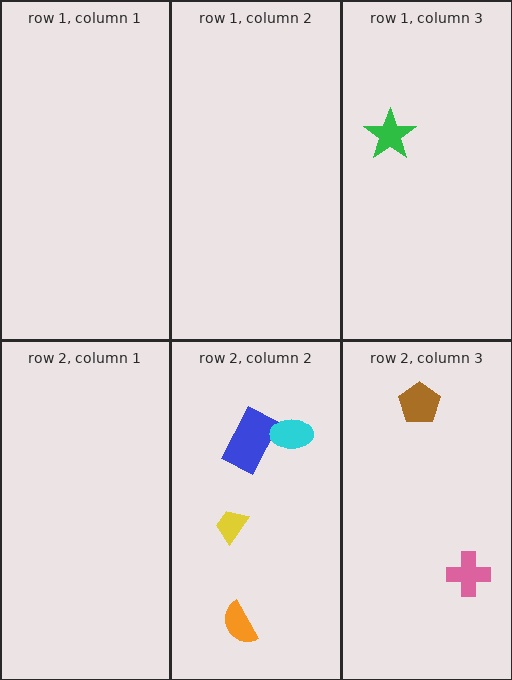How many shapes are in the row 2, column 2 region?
4.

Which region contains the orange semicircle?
The row 2, column 2 region.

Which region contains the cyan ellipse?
The row 2, column 2 region.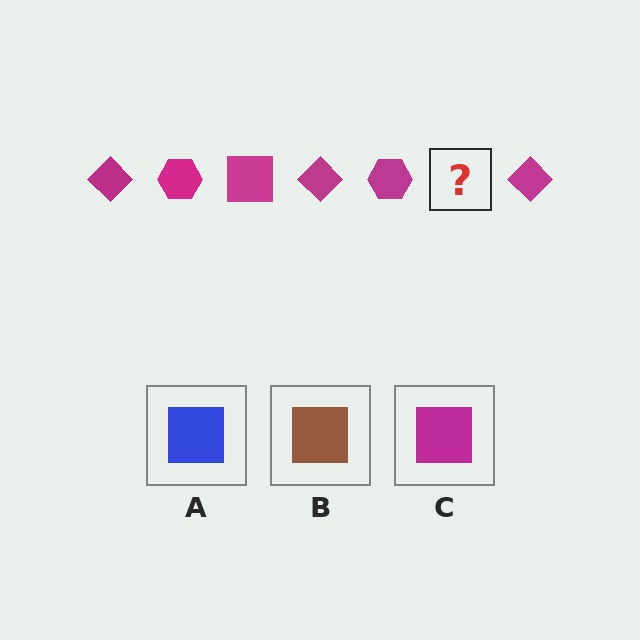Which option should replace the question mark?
Option C.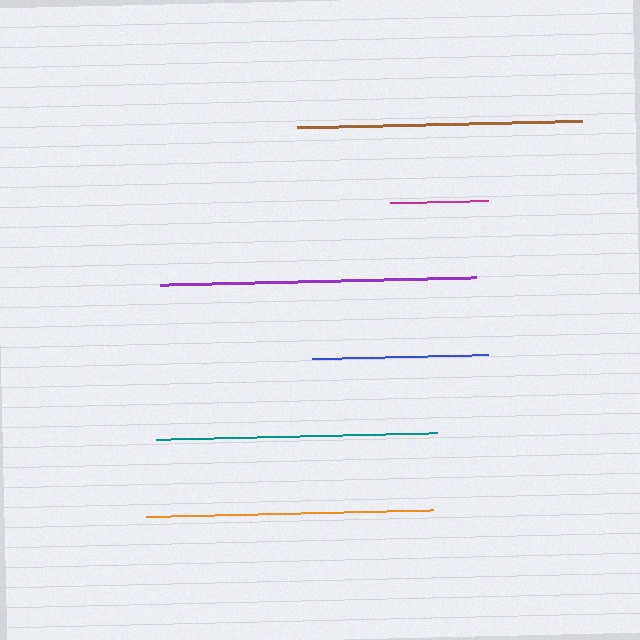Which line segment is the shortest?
The magenta line is the shortest at approximately 98 pixels.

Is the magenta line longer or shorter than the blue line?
The blue line is longer than the magenta line.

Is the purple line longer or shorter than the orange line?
The purple line is longer than the orange line.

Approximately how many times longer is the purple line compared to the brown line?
The purple line is approximately 1.1 times the length of the brown line.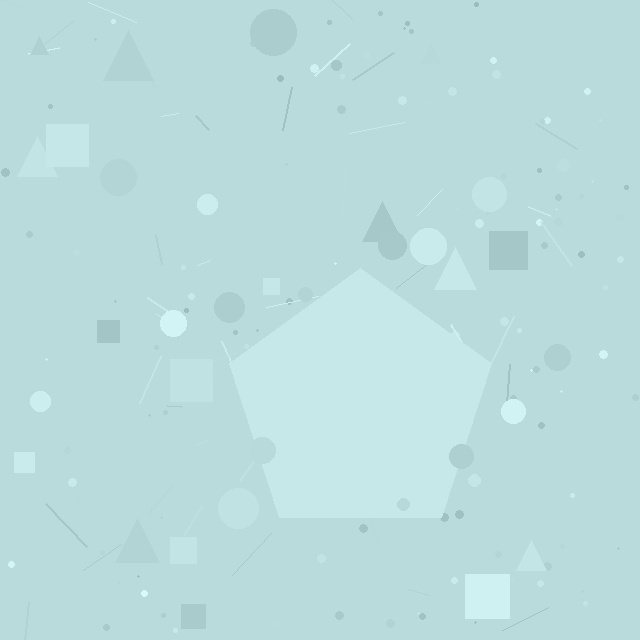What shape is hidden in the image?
A pentagon is hidden in the image.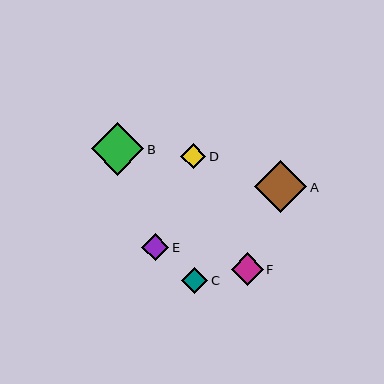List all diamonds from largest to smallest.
From largest to smallest: B, A, F, E, C, D.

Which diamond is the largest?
Diamond B is the largest with a size of approximately 53 pixels.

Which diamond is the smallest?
Diamond D is the smallest with a size of approximately 25 pixels.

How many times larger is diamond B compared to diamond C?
Diamond B is approximately 2.0 times the size of diamond C.